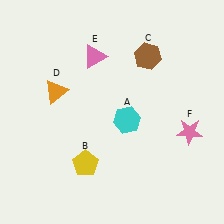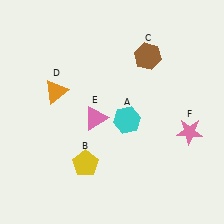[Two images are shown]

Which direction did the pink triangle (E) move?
The pink triangle (E) moved down.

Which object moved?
The pink triangle (E) moved down.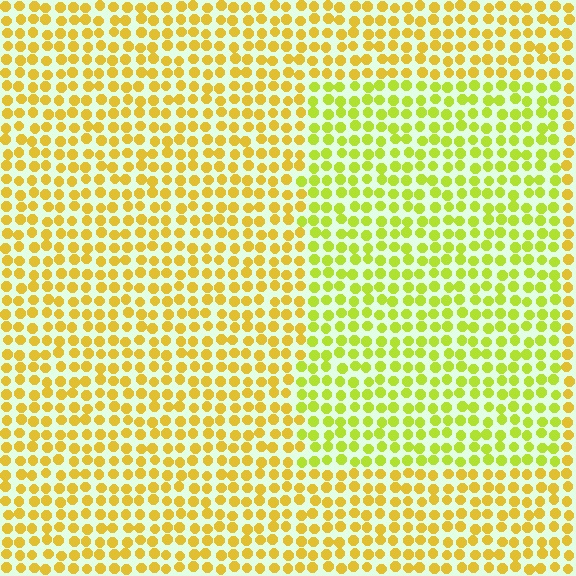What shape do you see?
I see a rectangle.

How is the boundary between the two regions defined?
The boundary is defined purely by a slight shift in hue (about 29 degrees). Spacing, size, and orientation are identical on both sides.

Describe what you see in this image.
The image is filled with small yellow elements in a uniform arrangement. A rectangle-shaped region is visible where the elements are tinted to a slightly different hue, forming a subtle color boundary.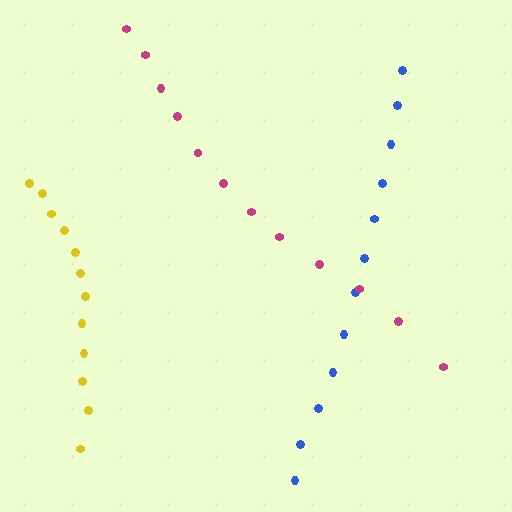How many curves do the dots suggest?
There are 3 distinct paths.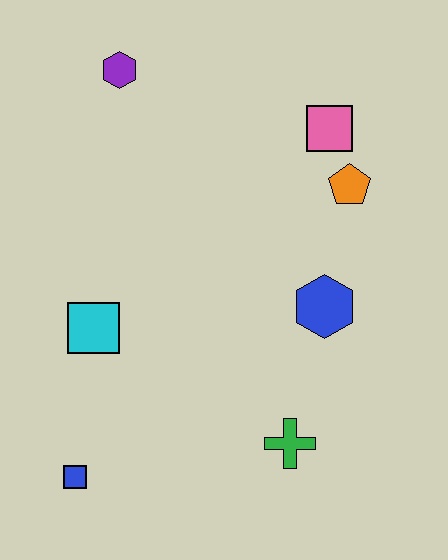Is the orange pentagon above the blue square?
Yes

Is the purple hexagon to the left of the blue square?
No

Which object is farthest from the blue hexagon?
The purple hexagon is farthest from the blue hexagon.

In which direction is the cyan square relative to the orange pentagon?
The cyan square is to the left of the orange pentagon.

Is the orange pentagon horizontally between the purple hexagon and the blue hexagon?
No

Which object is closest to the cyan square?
The blue square is closest to the cyan square.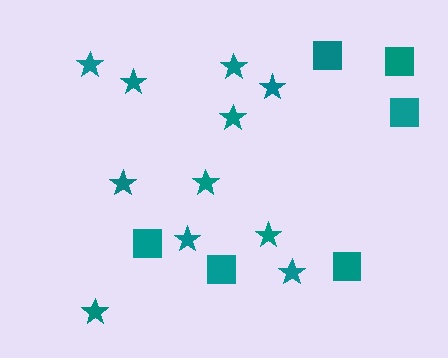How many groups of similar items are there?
There are 2 groups: one group of squares (6) and one group of stars (11).